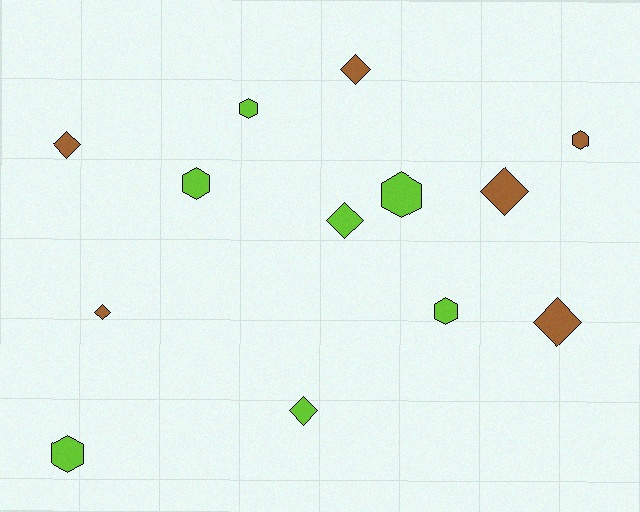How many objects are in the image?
There are 13 objects.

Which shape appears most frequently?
Diamond, with 7 objects.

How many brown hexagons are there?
There is 1 brown hexagon.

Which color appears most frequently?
Lime, with 7 objects.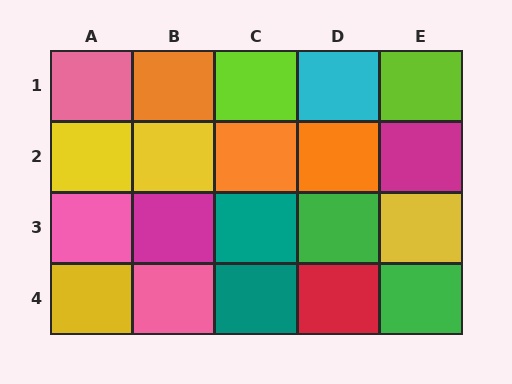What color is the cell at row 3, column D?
Green.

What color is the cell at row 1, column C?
Lime.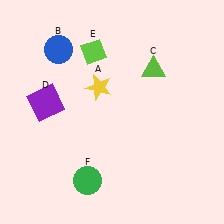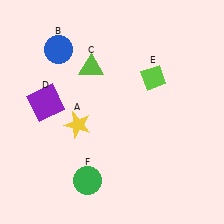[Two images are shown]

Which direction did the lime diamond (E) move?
The lime diamond (E) moved right.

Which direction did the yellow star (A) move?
The yellow star (A) moved down.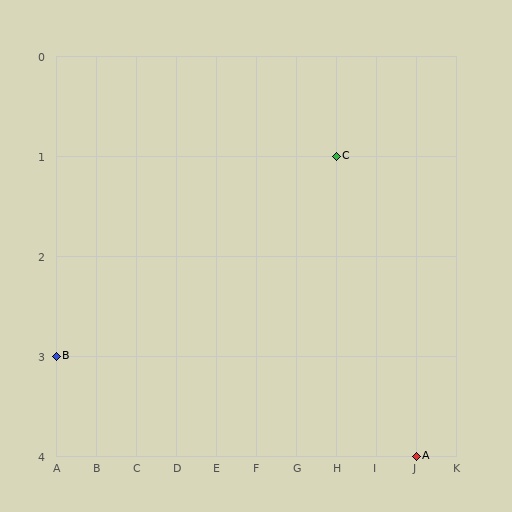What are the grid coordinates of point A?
Point A is at grid coordinates (J, 4).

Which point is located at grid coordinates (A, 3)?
Point B is at (A, 3).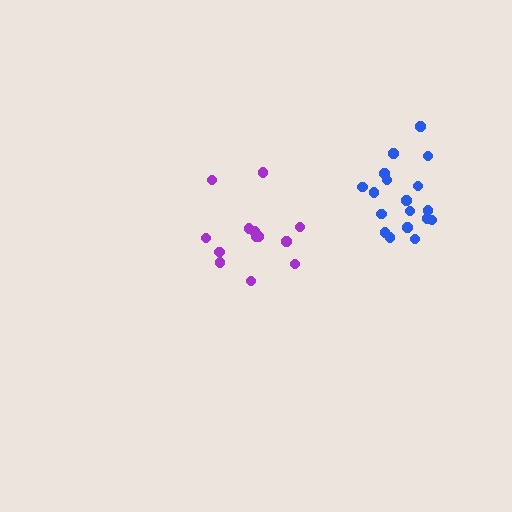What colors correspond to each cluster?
The clusters are colored: purple, blue.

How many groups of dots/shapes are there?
There are 2 groups.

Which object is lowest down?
The purple cluster is bottommost.